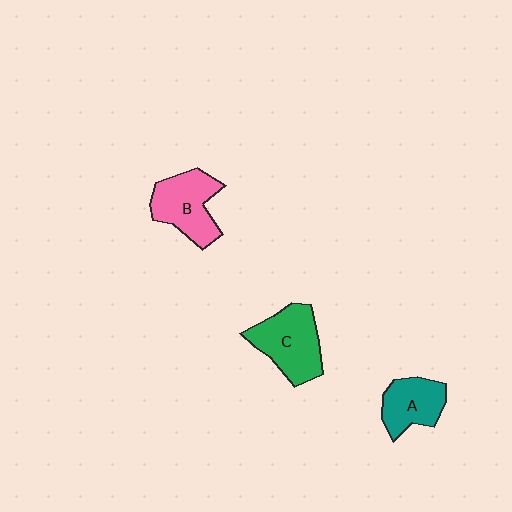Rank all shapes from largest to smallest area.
From largest to smallest: C (green), B (pink), A (teal).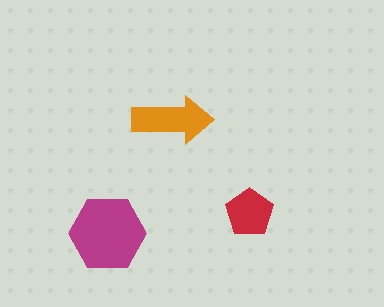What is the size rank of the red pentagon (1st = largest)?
3rd.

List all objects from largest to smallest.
The magenta hexagon, the orange arrow, the red pentagon.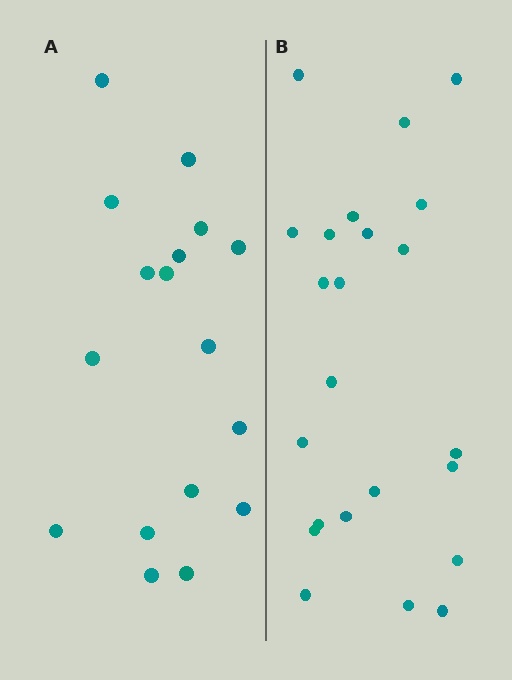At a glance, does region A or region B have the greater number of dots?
Region B (the right region) has more dots.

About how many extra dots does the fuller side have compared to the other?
Region B has about 6 more dots than region A.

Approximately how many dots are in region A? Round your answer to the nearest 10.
About 20 dots. (The exact count is 17, which rounds to 20.)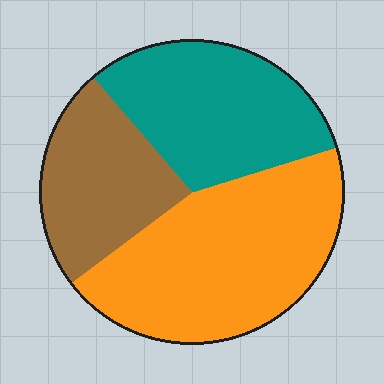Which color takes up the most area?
Orange, at roughly 45%.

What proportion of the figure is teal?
Teal takes up about one third (1/3) of the figure.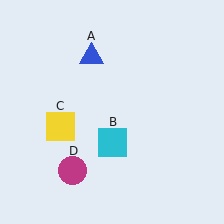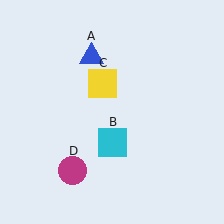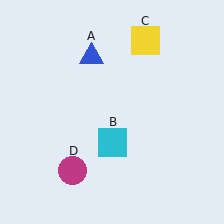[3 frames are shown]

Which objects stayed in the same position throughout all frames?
Blue triangle (object A) and cyan square (object B) and magenta circle (object D) remained stationary.